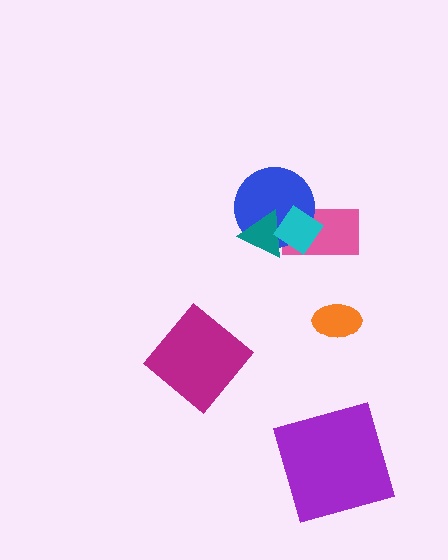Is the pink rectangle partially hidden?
Yes, it is partially covered by another shape.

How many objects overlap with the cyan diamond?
3 objects overlap with the cyan diamond.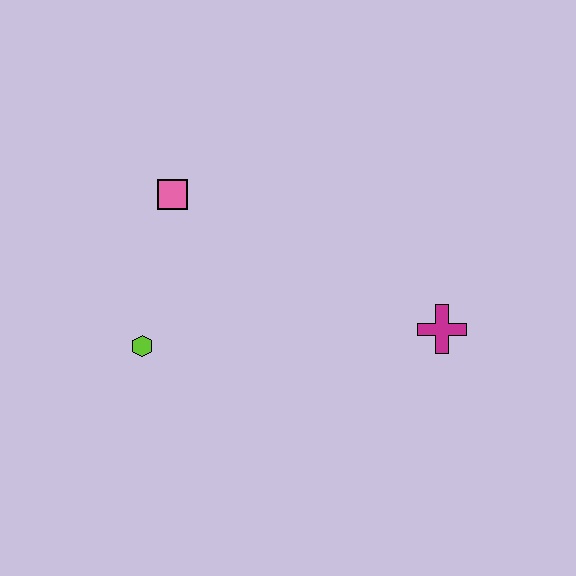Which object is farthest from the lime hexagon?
The magenta cross is farthest from the lime hexagon.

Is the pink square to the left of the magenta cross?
Yes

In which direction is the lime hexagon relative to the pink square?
The lime hexagon is below the pink square.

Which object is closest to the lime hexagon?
The pink square is closest to the lime hexagon.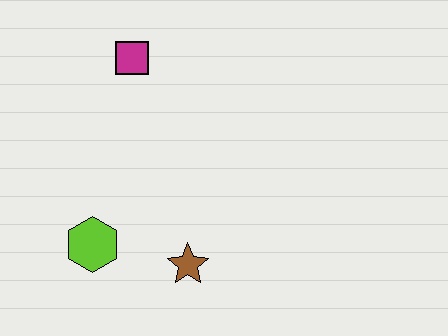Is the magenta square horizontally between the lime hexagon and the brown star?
Yes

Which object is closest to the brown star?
The lime hexagon is closest to the brown star.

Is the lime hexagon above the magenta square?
No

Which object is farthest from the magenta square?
The brown star is farthest from the magenta square.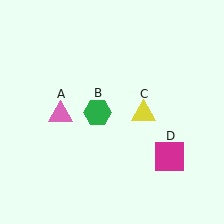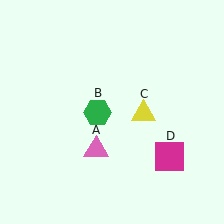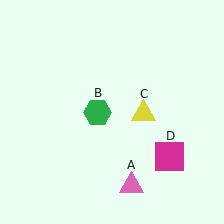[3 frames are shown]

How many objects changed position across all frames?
1 object changed position: pink triangle (object A).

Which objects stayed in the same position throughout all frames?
Green hexagon (object B) and yellow triangle (object C) and magenta square (object D) remained stationary.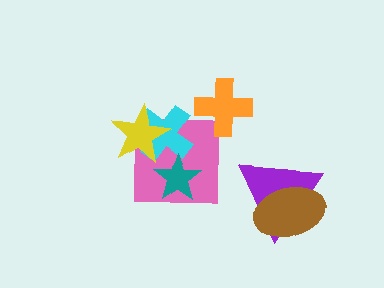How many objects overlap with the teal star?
2 objects overlap with the teal star.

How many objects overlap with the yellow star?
2 objects overlap with the yellow star.